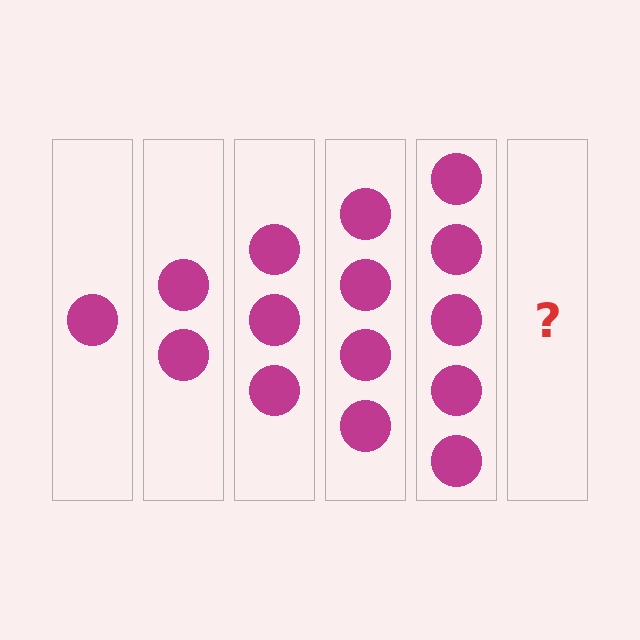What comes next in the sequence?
The next element should be 6 circles.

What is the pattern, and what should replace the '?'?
The pattern is that each step adds one more circle. The '?' should be 6 circles.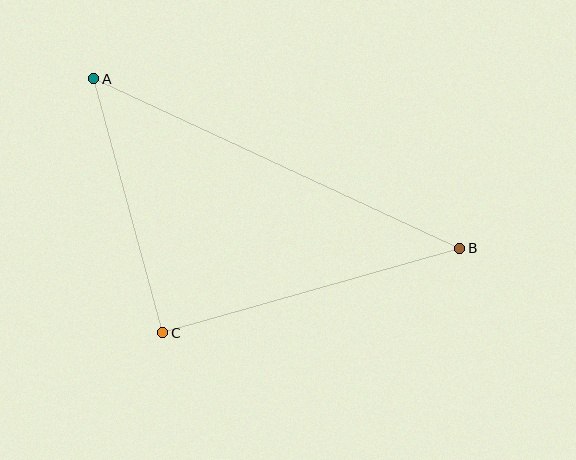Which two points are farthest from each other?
Points A and B are farthest from each other.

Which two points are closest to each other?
Points A and C are closest to each other.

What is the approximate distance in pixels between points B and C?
The distance between B and C is approximately 309 pixels.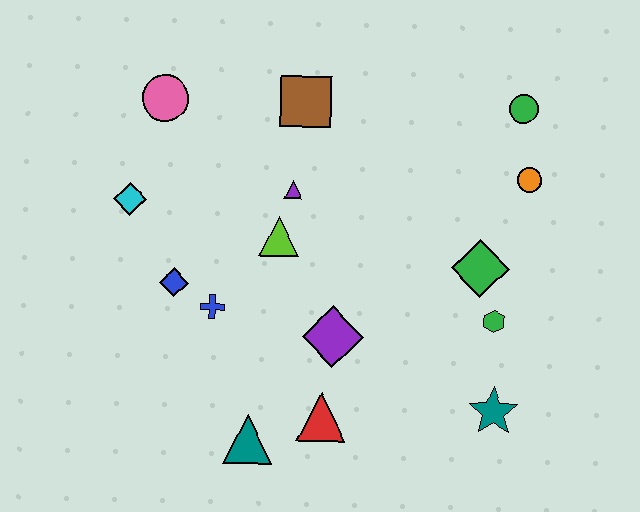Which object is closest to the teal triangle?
The red triangle is closest to the teal triangle.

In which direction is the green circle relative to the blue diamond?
The green circle is to the right of the blue diamond.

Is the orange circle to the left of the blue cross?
No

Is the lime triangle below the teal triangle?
No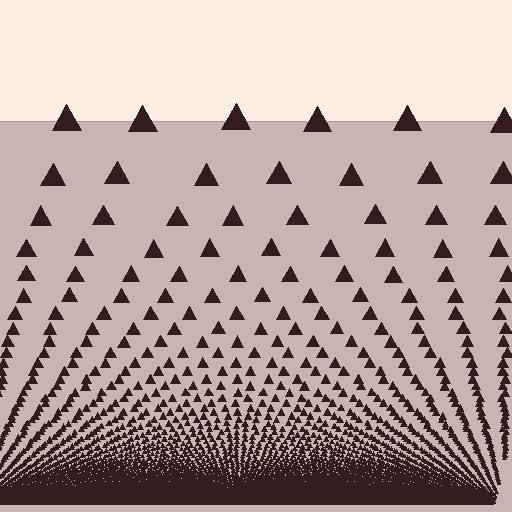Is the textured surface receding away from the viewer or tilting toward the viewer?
The surface appears to tilt toward the viewer. Texture elements get larger and sparser toward the top.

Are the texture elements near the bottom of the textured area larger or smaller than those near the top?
Smaller. The gradient is inverted — elements near the bottom are smaller and denser.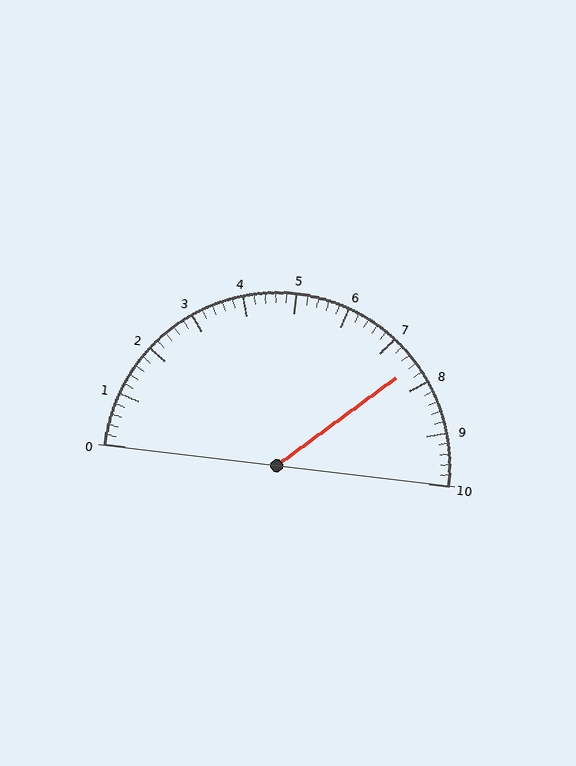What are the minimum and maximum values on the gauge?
The gauge ranges from 0 to 10.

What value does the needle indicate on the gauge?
The needle indicates approximately 7.6.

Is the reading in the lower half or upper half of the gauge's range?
The reading is in the upper half of the range (0 to 10).